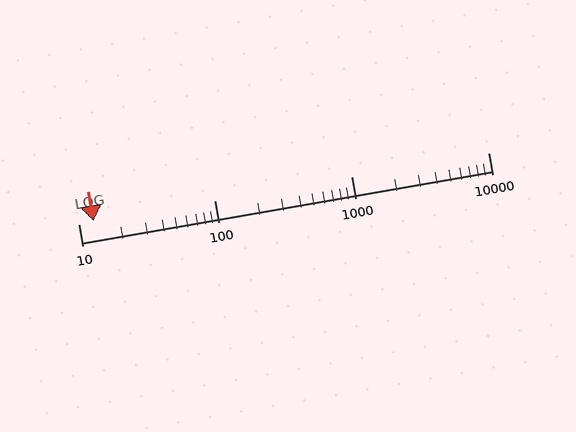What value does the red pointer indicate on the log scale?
The pointer indicates approximately 13.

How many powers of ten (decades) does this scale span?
The scale spans 3 decades, from 10 to 10000.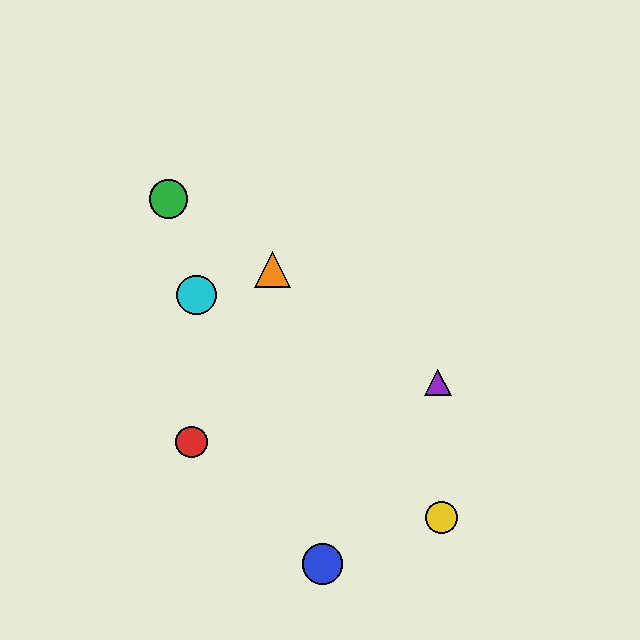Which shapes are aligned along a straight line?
The green circle, the purple triangle, the orange triangle are aligned along a straight line.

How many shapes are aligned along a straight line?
3 shapes (the green circle, the purple triangle, the orange triangle) are aligned along a straight line.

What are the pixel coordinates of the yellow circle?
The yellow circle is at (442, 517).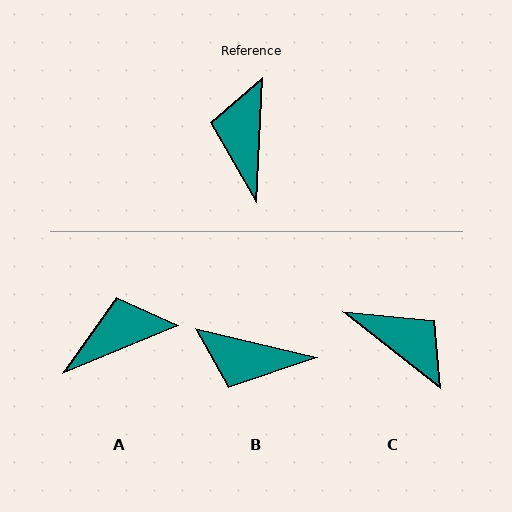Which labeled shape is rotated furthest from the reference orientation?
C, about 126 degrees away.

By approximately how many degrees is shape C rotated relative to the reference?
Approximately 126 degrees clockwise.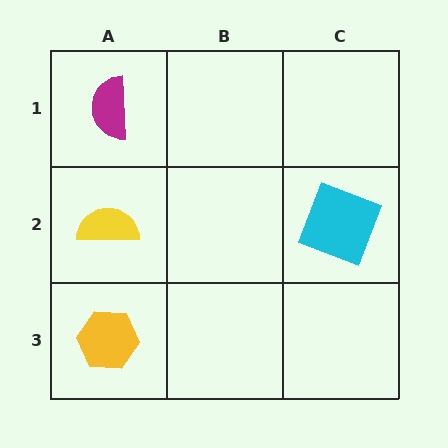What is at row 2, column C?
A cyan square.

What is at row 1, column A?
A magenta semicircle.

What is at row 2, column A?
A yellow semicircle.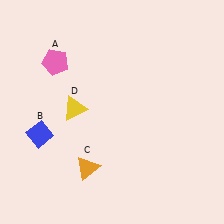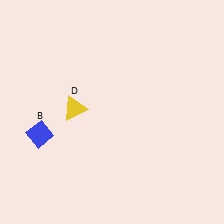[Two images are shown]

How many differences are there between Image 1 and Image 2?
There are 2 differences between the two images.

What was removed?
The orange triangle (C), the pink pentagon (A) were removed in Image 2.